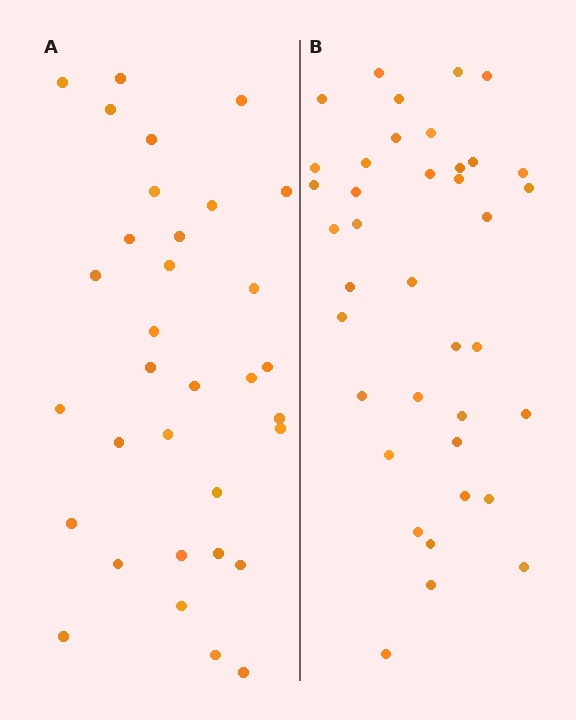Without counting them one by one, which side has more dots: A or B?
Region B (the right region) has more dots.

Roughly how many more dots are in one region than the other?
Region B has about 5 more dots than region A.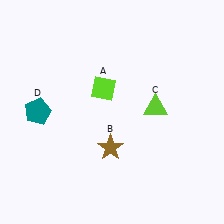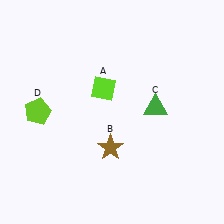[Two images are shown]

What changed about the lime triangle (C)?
In Image 1, C is lime. In Image 2, it changed to green.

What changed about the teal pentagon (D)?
In Image 1, D is teal. In Image 2, it changed to lime.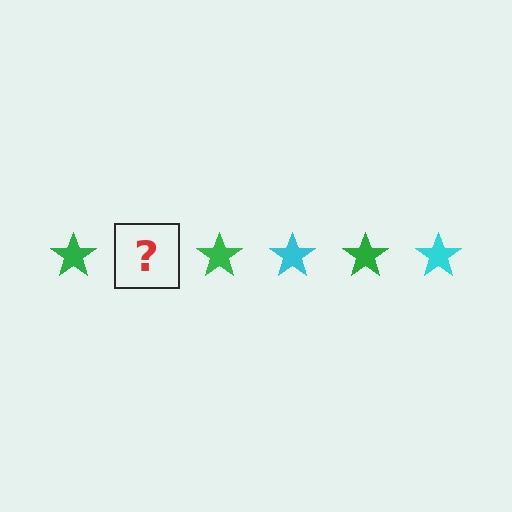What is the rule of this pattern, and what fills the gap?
The rule is that the pattern cycles through green, cyan stars. The gap should be filled with a cyan star.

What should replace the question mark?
The question mark should be replaced with a cyan star.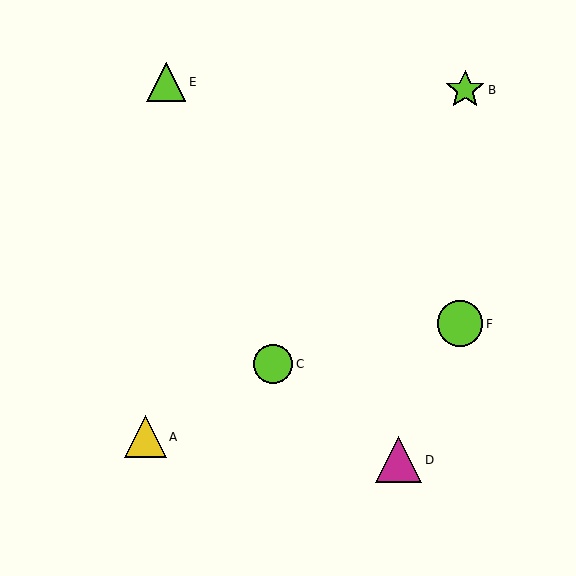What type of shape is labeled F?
Shape F is a lime circle.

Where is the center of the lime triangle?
The center of the lime triangle is at (166, 82).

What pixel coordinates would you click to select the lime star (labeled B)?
Click at (465, 90) to select the lime star B.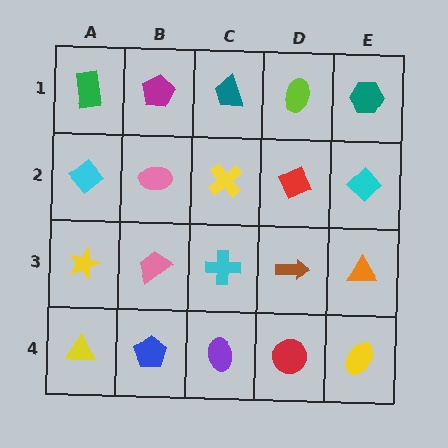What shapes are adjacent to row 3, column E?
A cyan diamond (row 2, column E), a yellow ellipse (row 4, column E), a brown arrow (row 3, column D).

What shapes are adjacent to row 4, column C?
A cyan cross (row 3, column C), a blue pentagon (row 4, column B), a red circle (row 4, column D).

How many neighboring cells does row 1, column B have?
3.